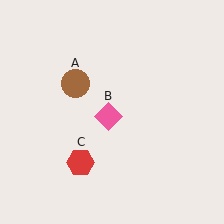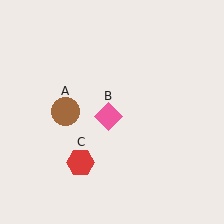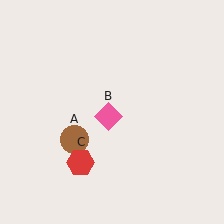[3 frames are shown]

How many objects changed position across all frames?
1 object changed position: brown circle (object A).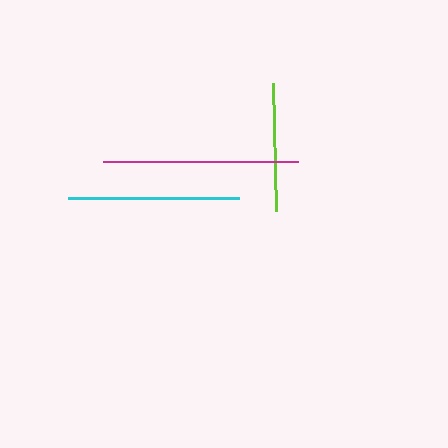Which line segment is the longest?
The magenta line is the longest at approximately 196 pixels.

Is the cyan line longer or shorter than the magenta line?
The magenta line is longer than the cyan line.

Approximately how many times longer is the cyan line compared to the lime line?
The cyan line is approximately 1.3 times the length of the lime line.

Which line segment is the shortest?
The lime line is the shortest at approximately 128 pixels.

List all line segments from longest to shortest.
From longest to shortest: magenta, cyan, lime.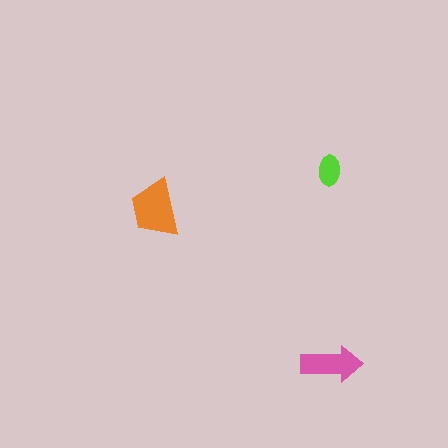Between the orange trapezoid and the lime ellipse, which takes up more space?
The orange trapezoid.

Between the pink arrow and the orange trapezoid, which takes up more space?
The orange trapezoid.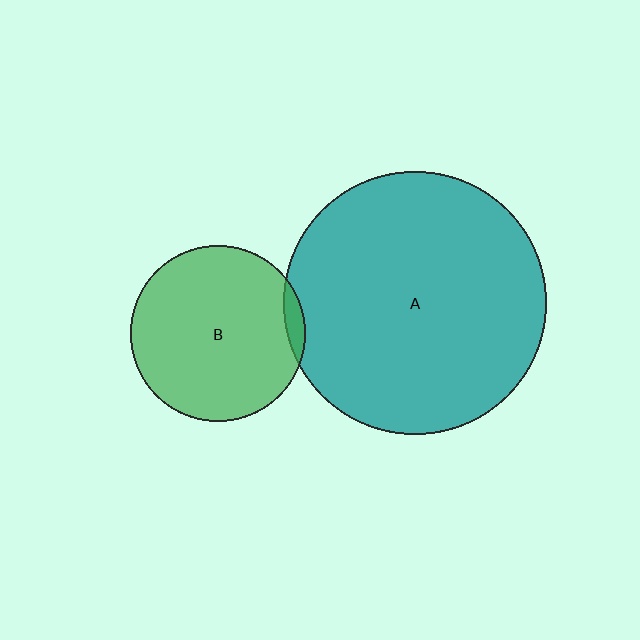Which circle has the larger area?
Circle A (teal).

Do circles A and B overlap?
Yes.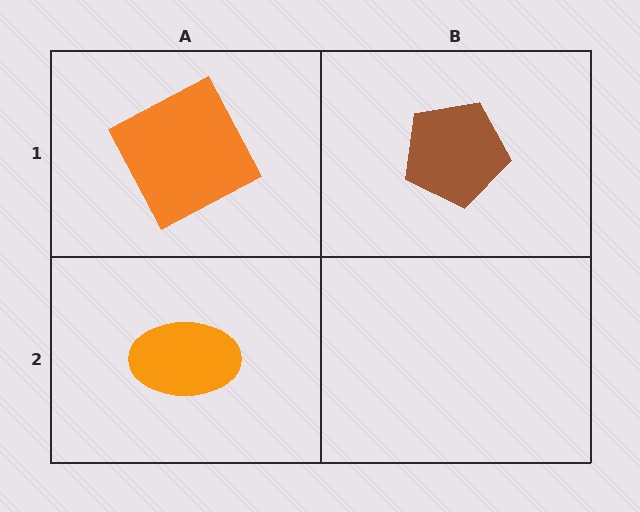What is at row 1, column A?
An orange square.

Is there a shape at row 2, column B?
No, that cell is empty.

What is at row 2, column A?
An orange ellipse.